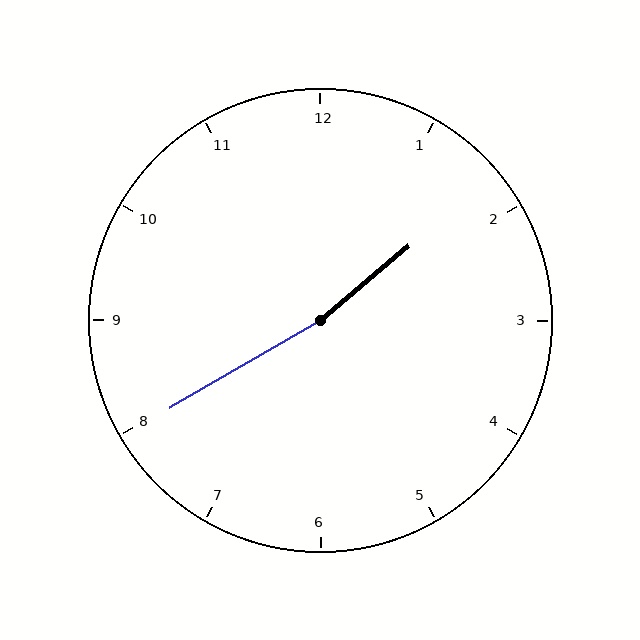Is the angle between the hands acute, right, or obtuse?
It is obtuse.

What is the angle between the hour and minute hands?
Approximately 170 degrees.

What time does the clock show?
1:40.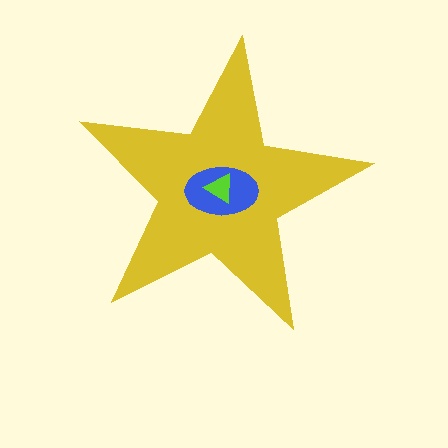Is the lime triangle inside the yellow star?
Yes.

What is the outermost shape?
The yellow star.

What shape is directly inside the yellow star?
The blue ellipse.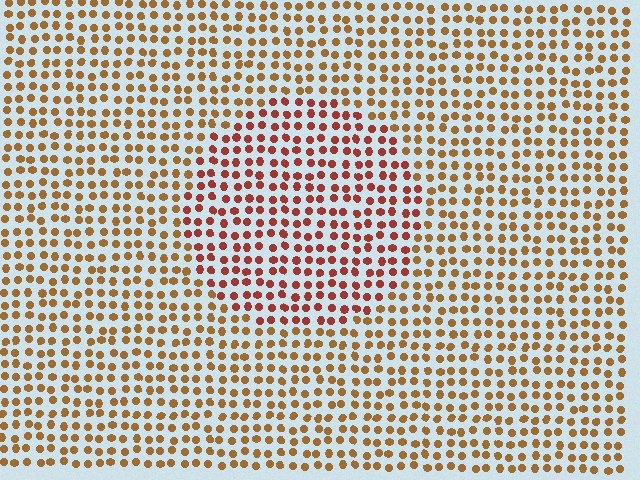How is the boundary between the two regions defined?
The boundary is defined purely by a slight shift in hue (about 31 degrees). Spacing, size, and orientation are identical on both sides.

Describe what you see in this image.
The image is filled with small brown elements in a uniform arrangement. A circle-shaped region is visible where the elements are tinted to a slightly different hue, forming a subtle color boundary.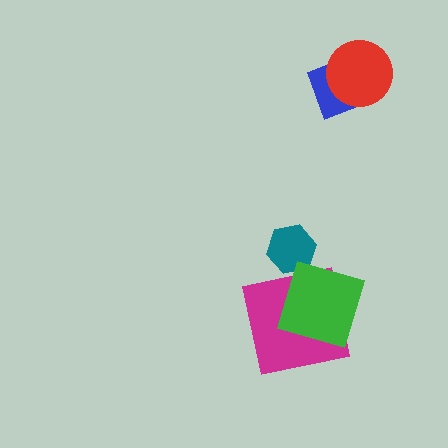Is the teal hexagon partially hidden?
Yes, it is partially covered by another shape.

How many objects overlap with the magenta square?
1 object overlaps with the magenta square.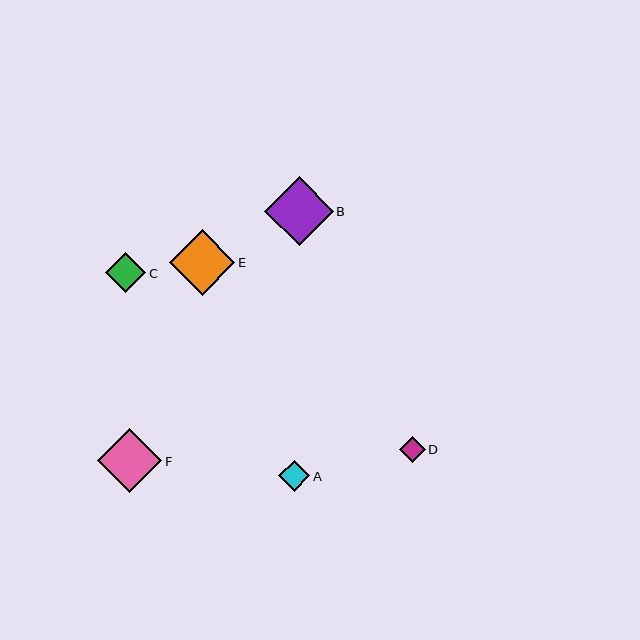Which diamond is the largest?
Diamond B is the largest with a size of approximately 69 pixels.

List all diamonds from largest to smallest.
From largest to smallest: B, E, F, C, A, D.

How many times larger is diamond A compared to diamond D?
Diamond A is approximately 1.2 times the size of diamond D.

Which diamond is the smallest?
Diamond D is the smallest with a size of approximately 25 pixels.